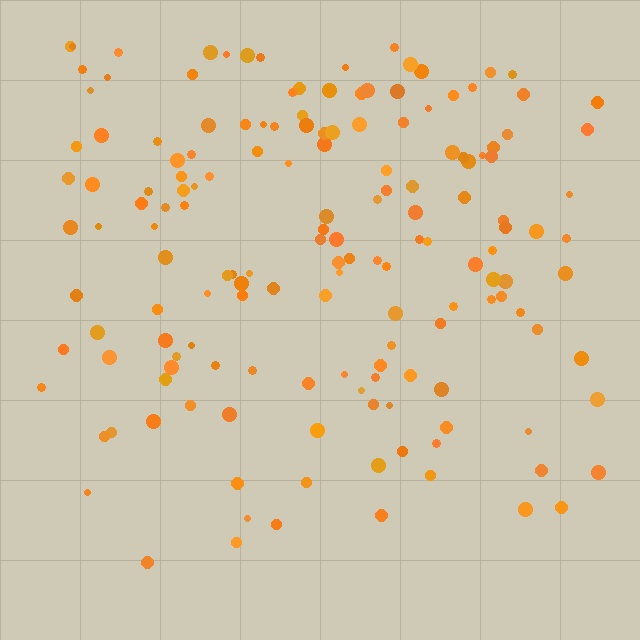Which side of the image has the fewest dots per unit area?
The bottom.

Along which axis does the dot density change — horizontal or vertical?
Vertical.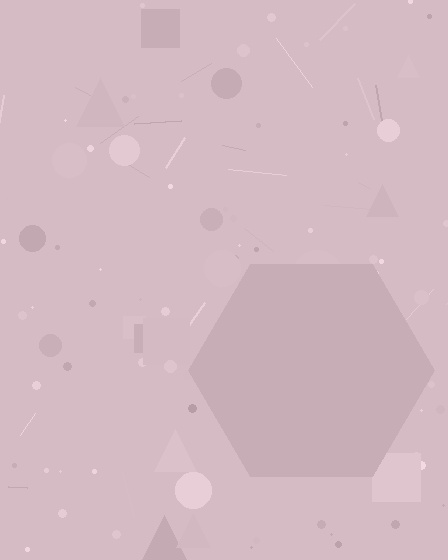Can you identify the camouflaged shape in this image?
The camouflaged shape is a hexagon.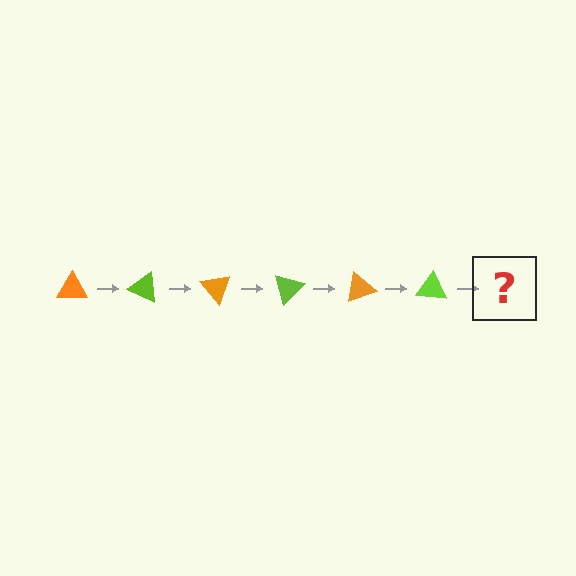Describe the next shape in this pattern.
It should be an orange triangle, rotated 150 degrees from the start.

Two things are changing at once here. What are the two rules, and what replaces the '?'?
The two rules are that it rotates 25 degrees each step and the color cycles through orange and lime. The '?' should be an orange triangle, rotated 150 degrees from the start.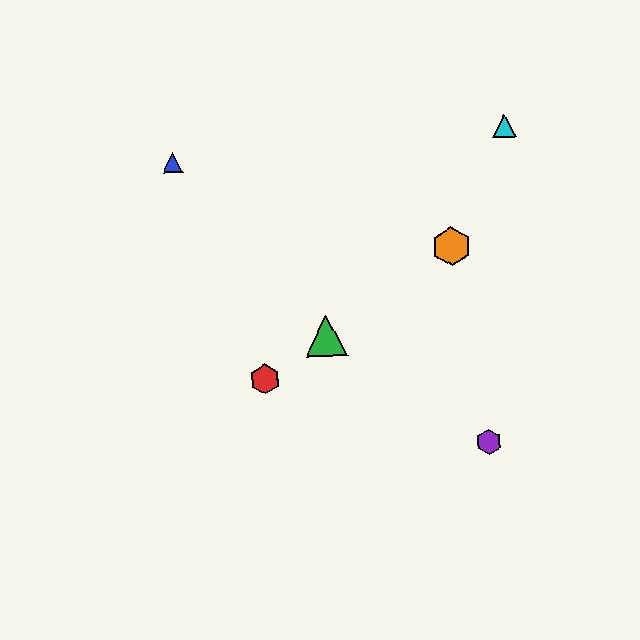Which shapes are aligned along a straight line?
The red hexagon, the green triangle, the yellow hexagon, the orange hexagon are aligned along a straight line.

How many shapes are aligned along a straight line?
4 shapes (the red hexagon, the green triangle, the yellow hexagon, the orange hexagon) are aligned along a straight line.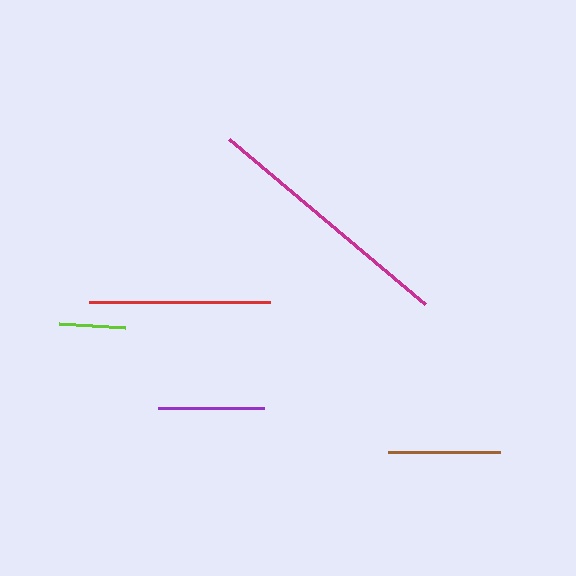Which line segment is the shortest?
The lime line is the shortest at approximately 66 pixels.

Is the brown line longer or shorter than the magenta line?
The magenta line is longer than the brown line.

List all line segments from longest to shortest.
From longest to shortest: magenta, red, brown, purple, lime.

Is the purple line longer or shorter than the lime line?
The purple line is longer than the lime line.